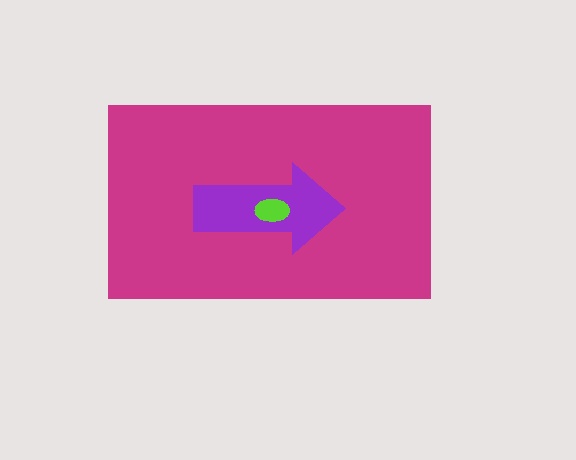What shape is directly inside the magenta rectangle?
The purple arrow.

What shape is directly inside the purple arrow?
The lime ellipse.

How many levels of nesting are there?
3.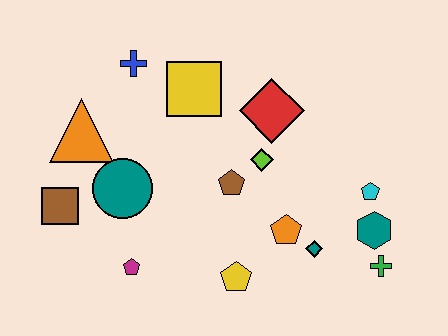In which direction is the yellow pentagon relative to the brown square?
The yellow pentagon is to the right of the brown square.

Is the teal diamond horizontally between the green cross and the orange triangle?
Yes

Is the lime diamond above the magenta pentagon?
Yes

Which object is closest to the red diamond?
The lime diamond is closest to the red diamond.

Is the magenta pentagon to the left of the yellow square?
Yes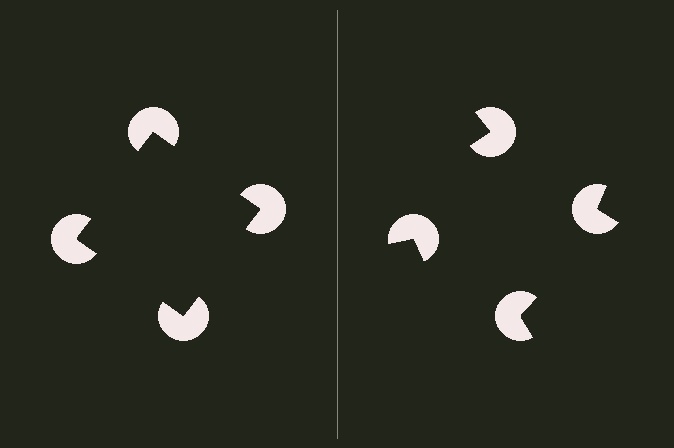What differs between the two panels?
The pac-man discs are positioned identically on both sides; only the wedge orientations differ. On the left they align to a square; on the right they are misaligned.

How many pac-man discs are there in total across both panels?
8 — 4 on each side.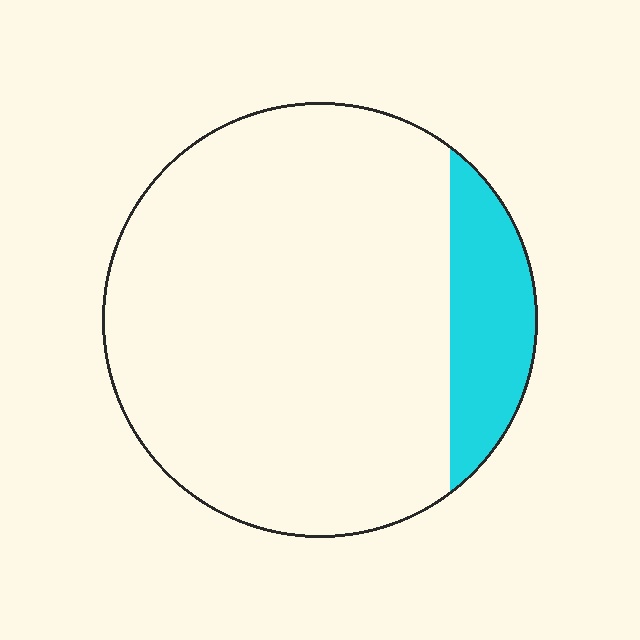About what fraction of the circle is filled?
About one eighth (1/8).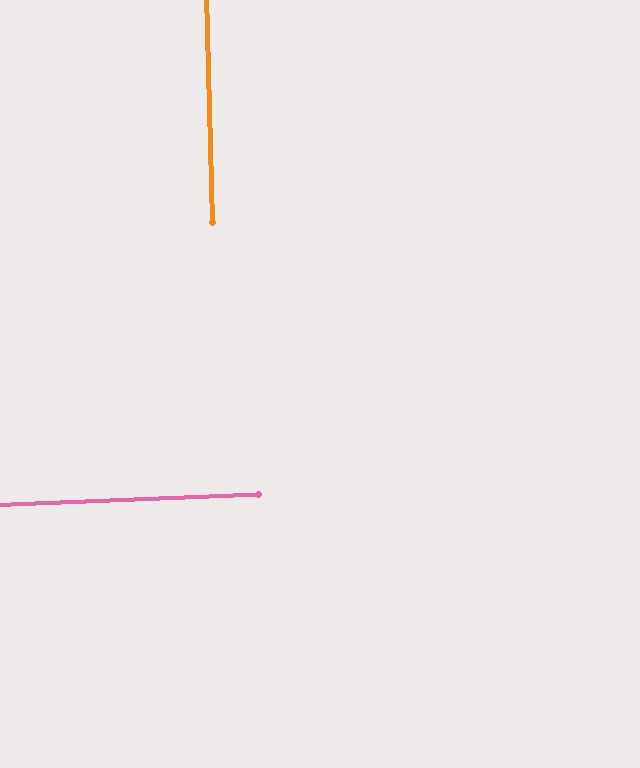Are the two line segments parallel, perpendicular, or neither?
Perpendicular — they meet at approximately 89°.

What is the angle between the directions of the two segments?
Approximately 89 degrees.